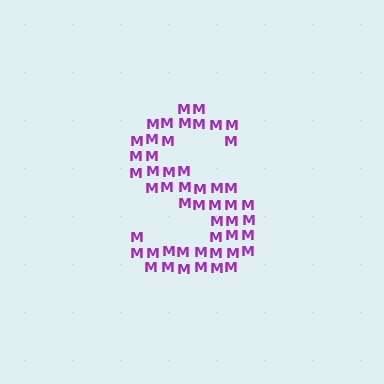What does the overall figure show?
The overall figure shows the letter S.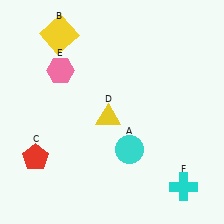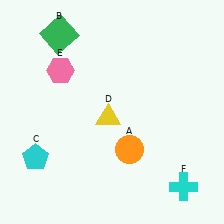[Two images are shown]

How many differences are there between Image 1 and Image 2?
There are 3 differences between the two images.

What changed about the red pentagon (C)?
In Image 1, C is red. In Image 2, it changed to cyan.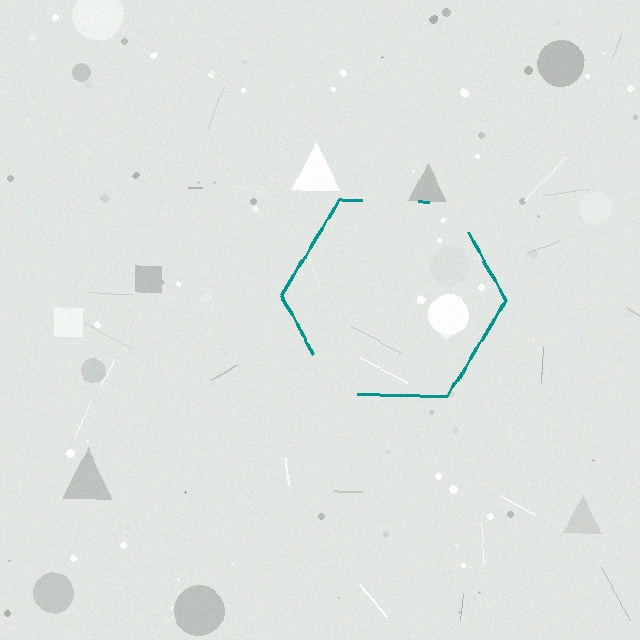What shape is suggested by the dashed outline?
The dashed outline suggests a hexagon.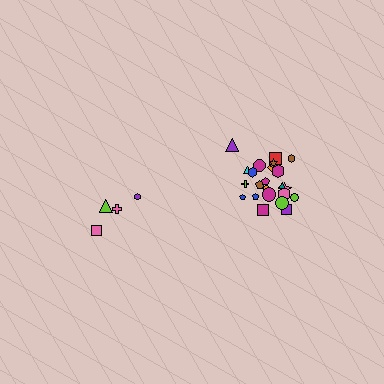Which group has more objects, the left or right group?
The right group.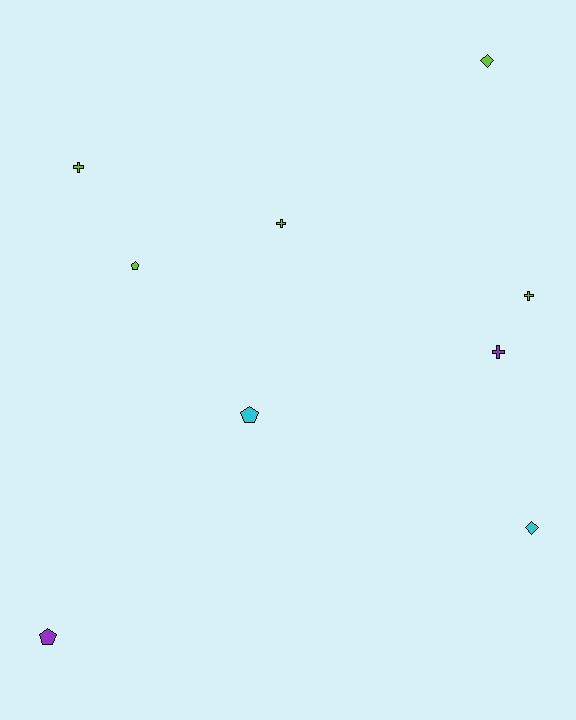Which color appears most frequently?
Lime, with 5 objects.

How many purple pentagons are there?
There is 1 purple pentagon.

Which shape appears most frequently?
Cross, with 4 objects.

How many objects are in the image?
There are 9 objects.